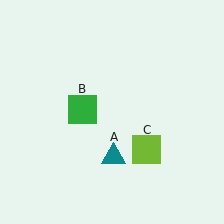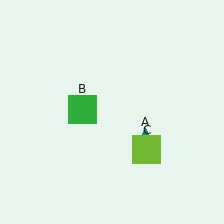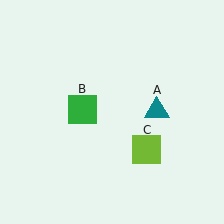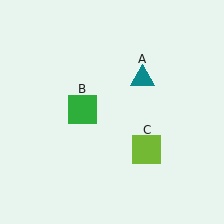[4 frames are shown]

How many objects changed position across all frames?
1 object changed position: teal triangle (object A).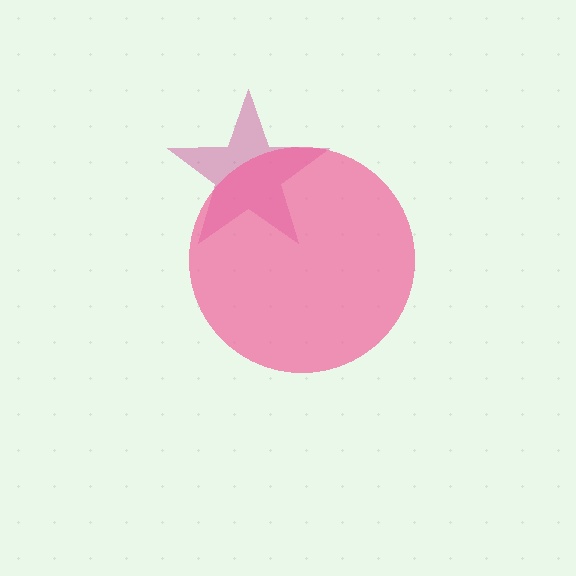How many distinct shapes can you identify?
There are 2 distinct shapes: a magenta star, a pink circle.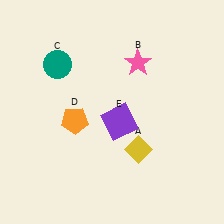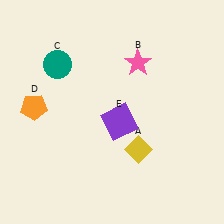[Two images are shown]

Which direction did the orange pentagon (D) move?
The orange pentagon (D) moved left.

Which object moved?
The orange pentagon (D) moved left.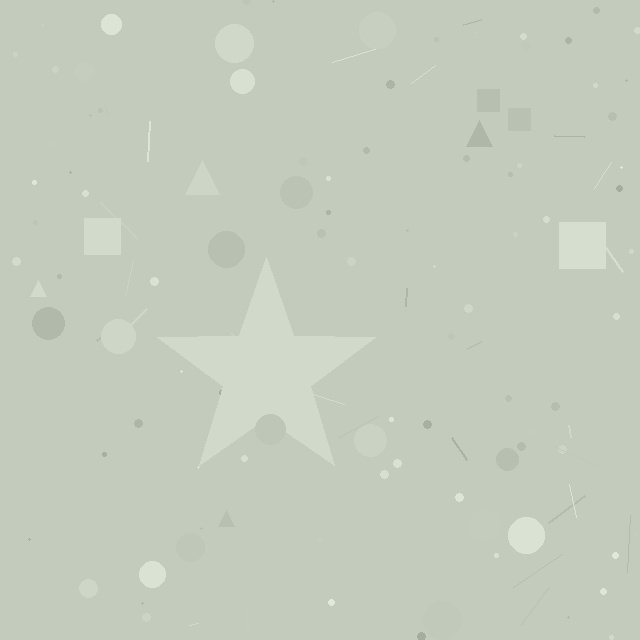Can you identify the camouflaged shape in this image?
The camouflaged shape is a star.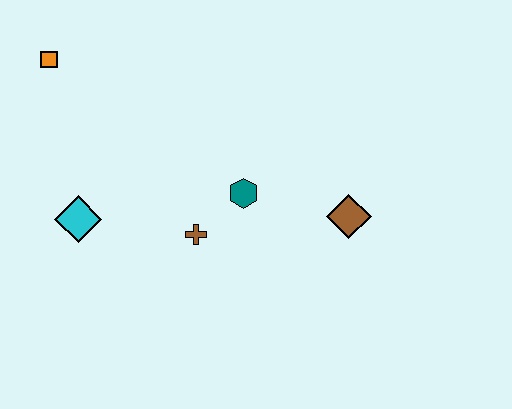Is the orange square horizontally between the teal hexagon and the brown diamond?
No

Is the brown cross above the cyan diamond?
No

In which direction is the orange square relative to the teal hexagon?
The orange square is to the left of the teal hexagon.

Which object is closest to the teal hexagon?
The brown cross is closest to the teal hexagon.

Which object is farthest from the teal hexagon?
The orange square is farthest from the teal hexagon.